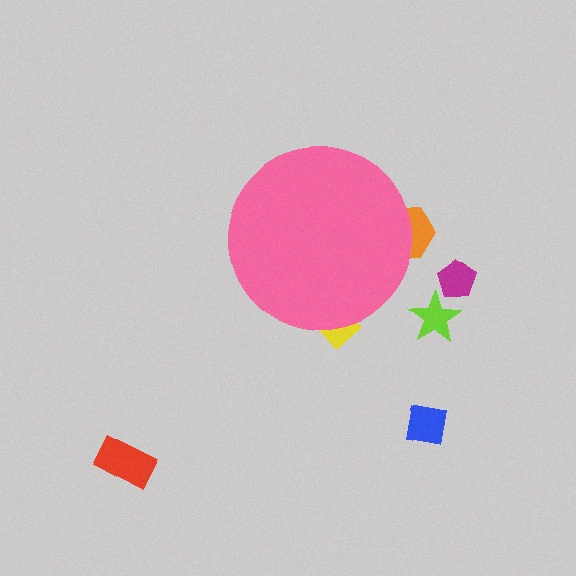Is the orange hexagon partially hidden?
Yes, the orange hexagon is partially hidden behind the pink circle.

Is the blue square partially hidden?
No, the blue square is fully visible.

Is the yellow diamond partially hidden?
Yes, the yellow diamond is partially hidden behind the pink circle.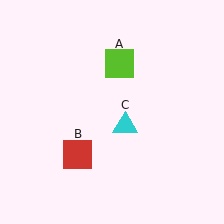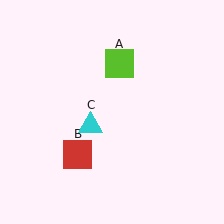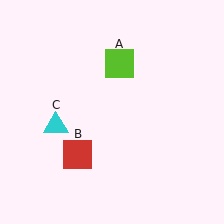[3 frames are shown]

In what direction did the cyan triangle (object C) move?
The cyan triangle (object C) moved left.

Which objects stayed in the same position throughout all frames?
Lime square (object A) and red square (object B) remained stationary.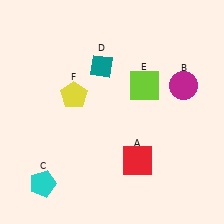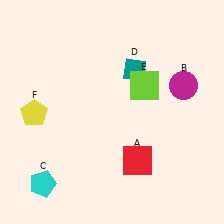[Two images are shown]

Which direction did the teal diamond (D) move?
The teal diamond (D) moved right.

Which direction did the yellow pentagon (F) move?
The yellow pentagon (F) moved left.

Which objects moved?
The objects that moved are: the teal diamond (D), the yellow pentagon (F).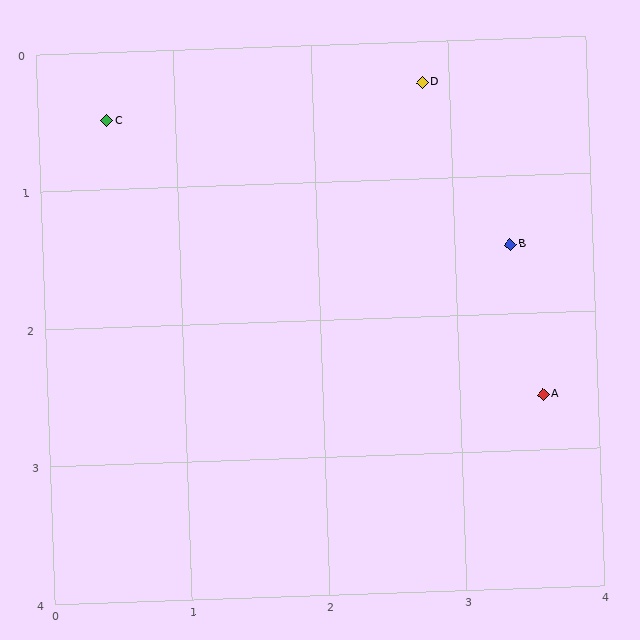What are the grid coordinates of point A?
Point A is at approximately (3.6, 2.6).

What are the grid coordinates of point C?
Point C is at approximately (0.5, 0.5).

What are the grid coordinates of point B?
Point B is at approximately (3.4, 1.5).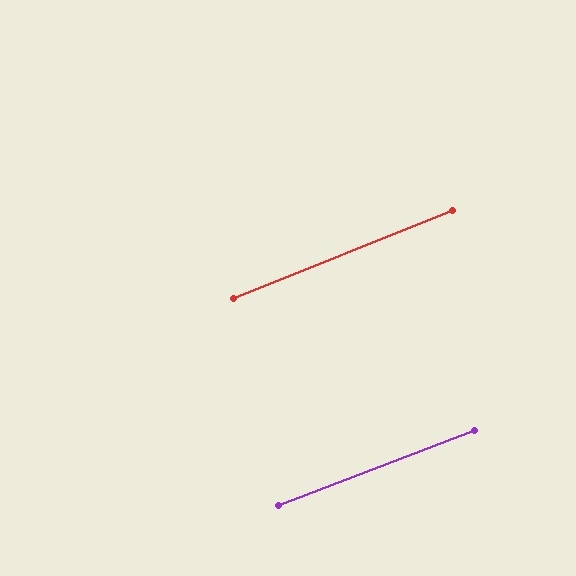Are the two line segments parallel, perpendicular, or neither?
Parallel — their directions differ by only 1.1°.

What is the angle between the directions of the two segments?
Approximately 1 degree.